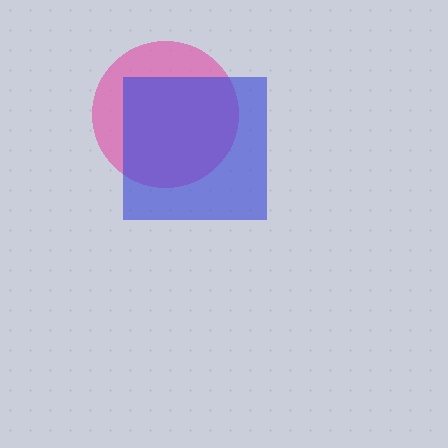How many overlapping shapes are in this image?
There are 2 overlapping shapes in the image.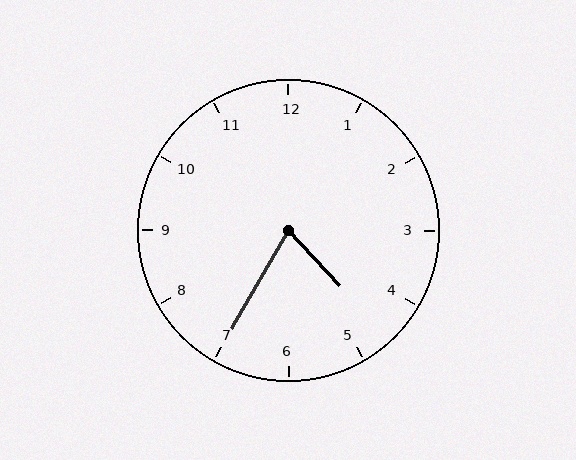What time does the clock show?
4:35.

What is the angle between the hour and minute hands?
Approximately 72 degrees.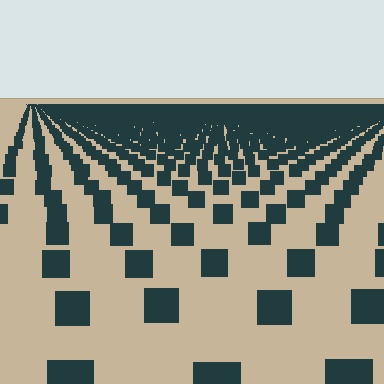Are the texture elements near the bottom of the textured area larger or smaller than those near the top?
Larger. Near the bottom, elements are closer to the viewer and appear at a bigger on-screen size.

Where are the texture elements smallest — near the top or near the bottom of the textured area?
Near the top.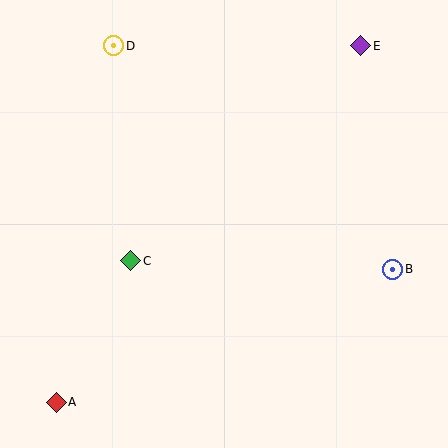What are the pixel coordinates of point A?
Point A is at (56, 403).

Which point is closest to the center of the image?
Point C at (131, 261) is closest to the center.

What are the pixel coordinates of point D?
Point D is at (114, 46).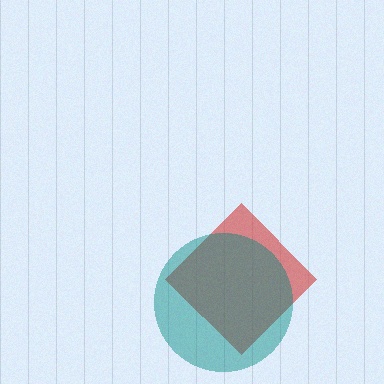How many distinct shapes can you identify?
There are 2 distinct shapes: a red diamond, a teal circle.